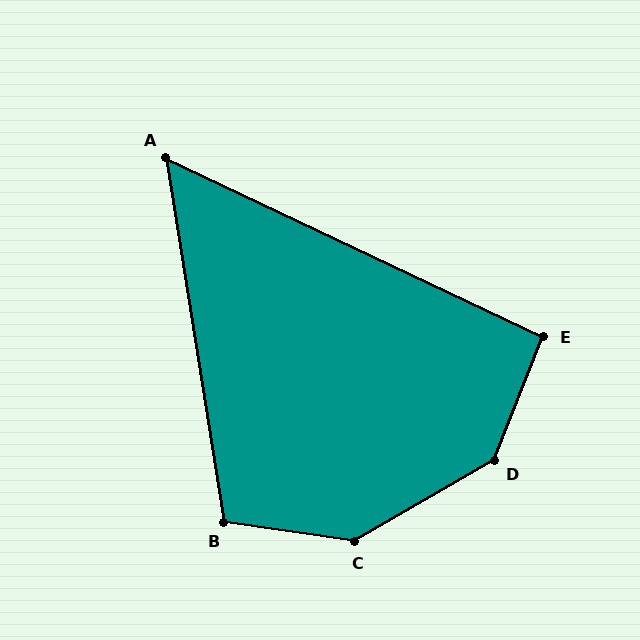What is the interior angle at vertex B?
Approximately 107 degrees (obtuse).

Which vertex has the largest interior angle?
C, at approximately 142 degrees.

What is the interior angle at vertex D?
Approximately 141 degrees (obtuse).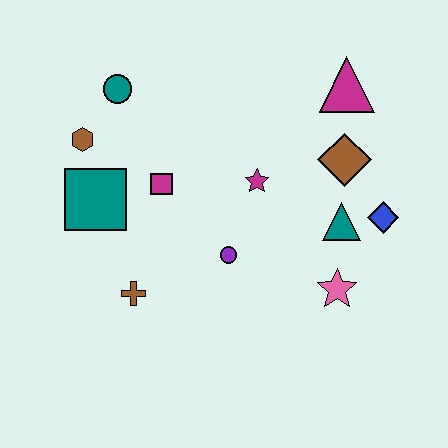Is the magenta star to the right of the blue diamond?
No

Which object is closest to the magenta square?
The teal square is closest to the magenta square.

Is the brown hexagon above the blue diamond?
Yes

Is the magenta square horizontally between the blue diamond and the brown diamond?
No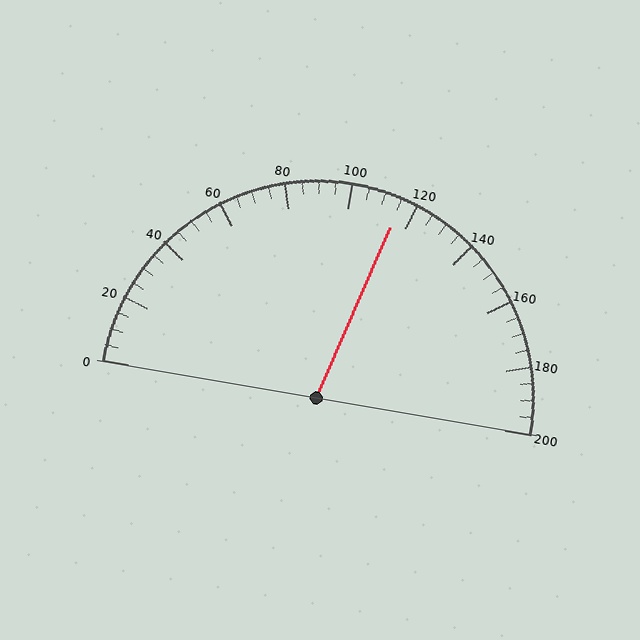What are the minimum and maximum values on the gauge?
The gauge ranges from 0 to 200.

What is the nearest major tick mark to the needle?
The nearest major tick mark is 120.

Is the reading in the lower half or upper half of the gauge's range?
The reading is in the upper half of the range (0 to 200).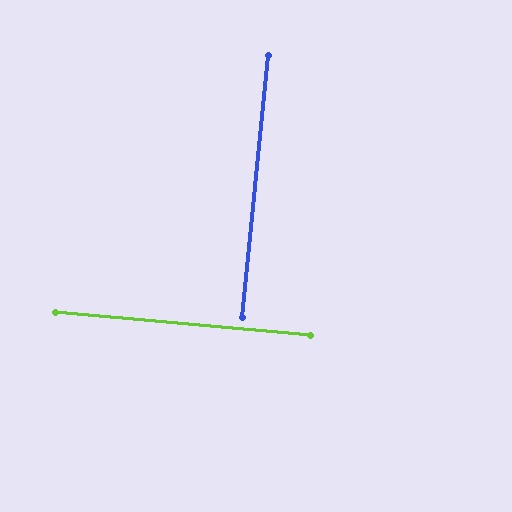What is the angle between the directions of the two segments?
Approximately 89 degrees.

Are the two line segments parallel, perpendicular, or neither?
Perpendicular — they meet at approximately 89°.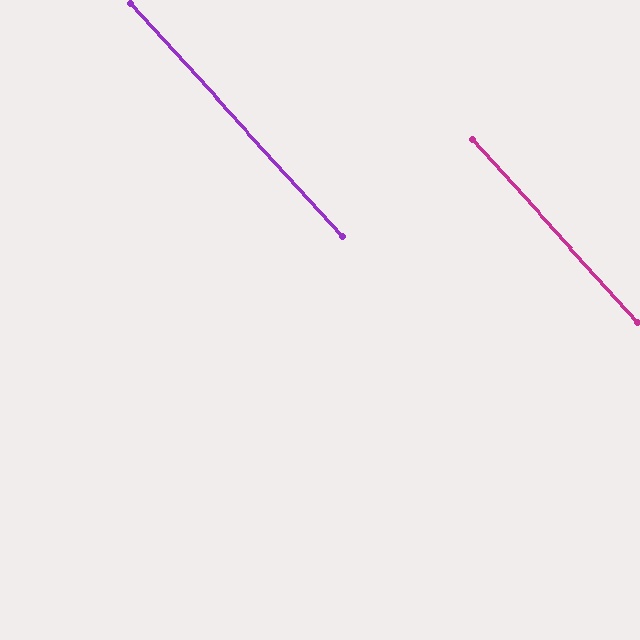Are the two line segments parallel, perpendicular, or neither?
Parallel — their directions differ by only 0.2°.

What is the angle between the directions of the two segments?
Approximately 0 degrees.